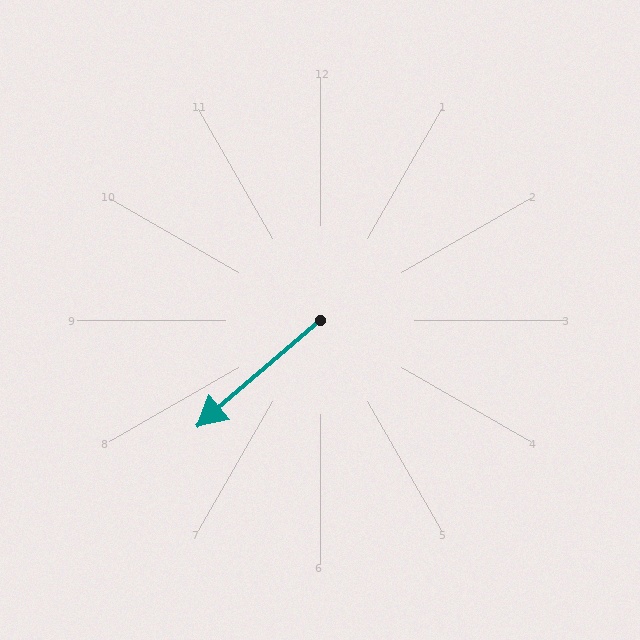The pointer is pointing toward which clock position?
Roughly 8 o'clock.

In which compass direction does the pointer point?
Southwest.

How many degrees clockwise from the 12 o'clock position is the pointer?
Approximately 229 degrees.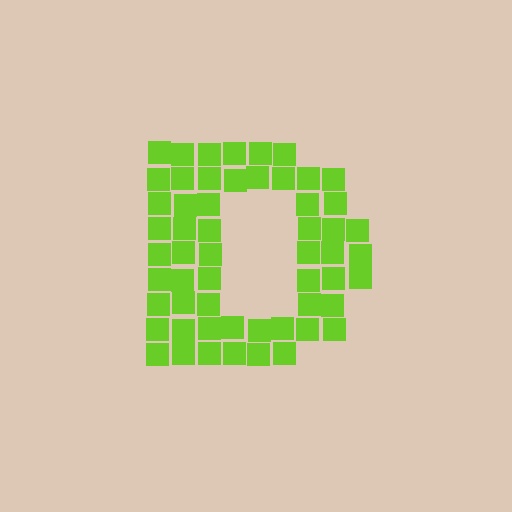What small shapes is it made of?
It is made of small squares.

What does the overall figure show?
The overall figure shows the letter D.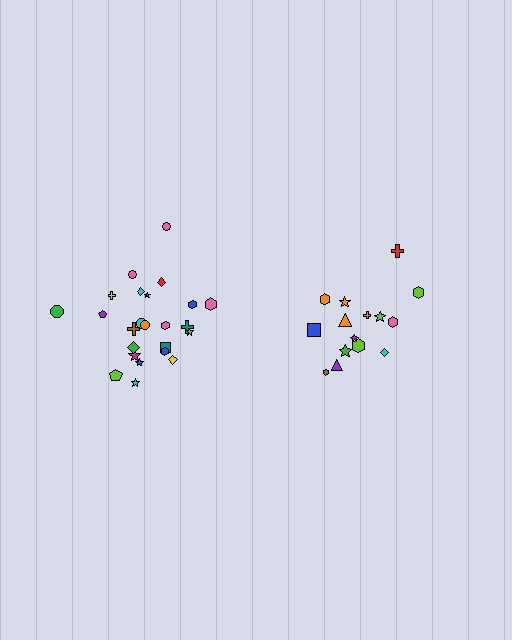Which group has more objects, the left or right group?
The left group.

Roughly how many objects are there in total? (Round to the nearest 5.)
Roughly 40 objects in total.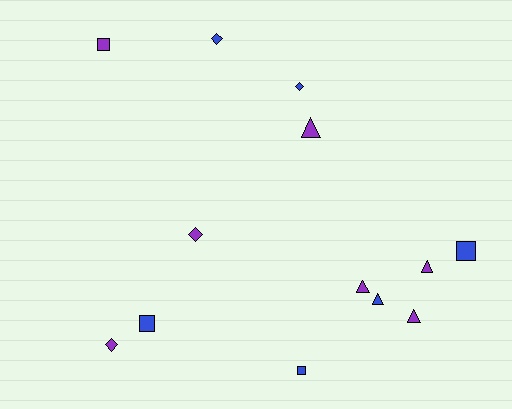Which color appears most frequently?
Purple, with 7 objects.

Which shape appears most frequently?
Triangle, with 5 objects.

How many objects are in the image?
There are 13 objects.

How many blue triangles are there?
There is 1 blue triangle.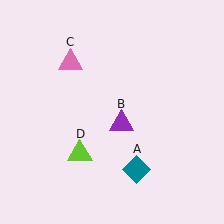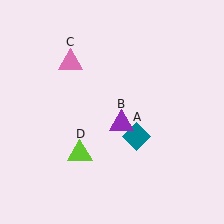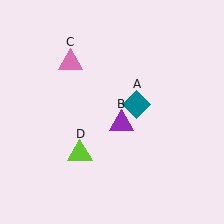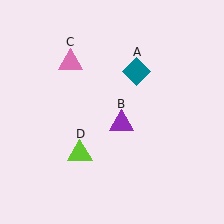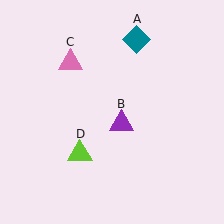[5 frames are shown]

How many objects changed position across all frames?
1 object changed position: teal diamond (object A).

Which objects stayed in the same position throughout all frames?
Purple triangle (object B) and pink triangle (object C) and lime triangle (object D) remained stationary.